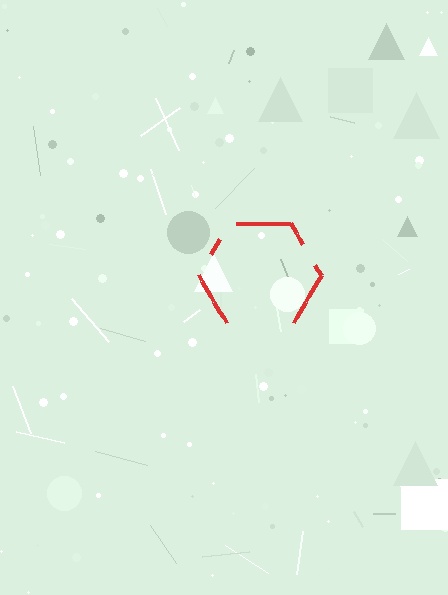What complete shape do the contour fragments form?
The contour fragments form a hexagon.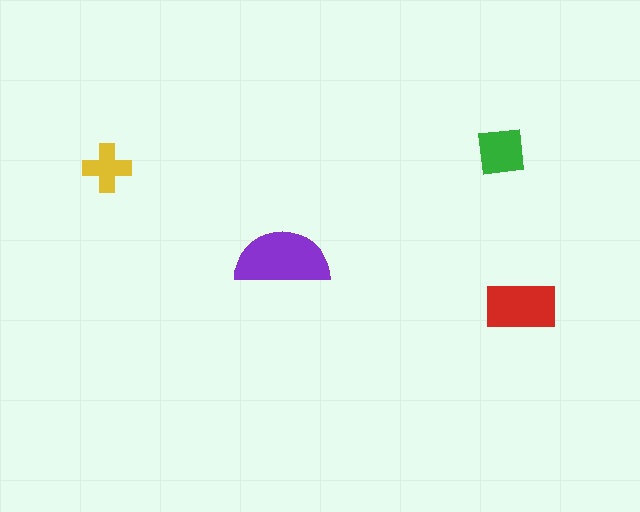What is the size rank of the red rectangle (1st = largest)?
2nd.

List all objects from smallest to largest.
The yellow cross, the green square, the red rectangle, the purple semicircle.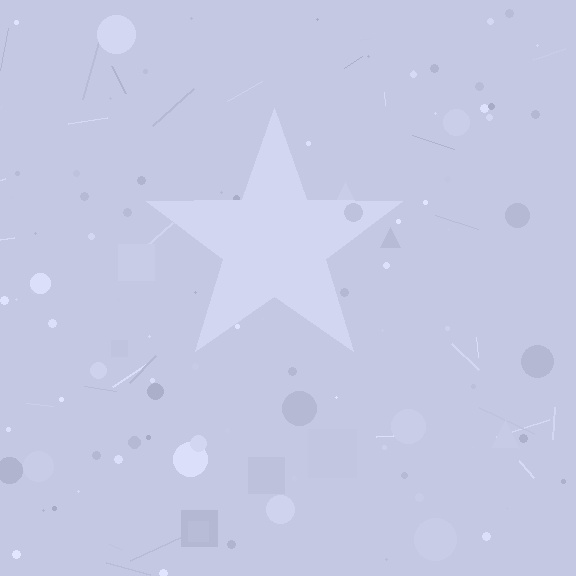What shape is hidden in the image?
A star is hidden in the image.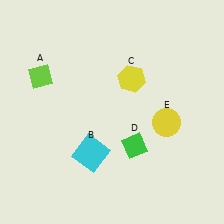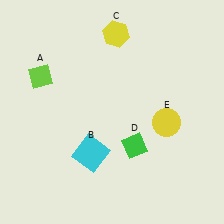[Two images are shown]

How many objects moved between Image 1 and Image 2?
1 object moved between the two images.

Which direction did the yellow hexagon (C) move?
The yellow hexagon (C) moved up.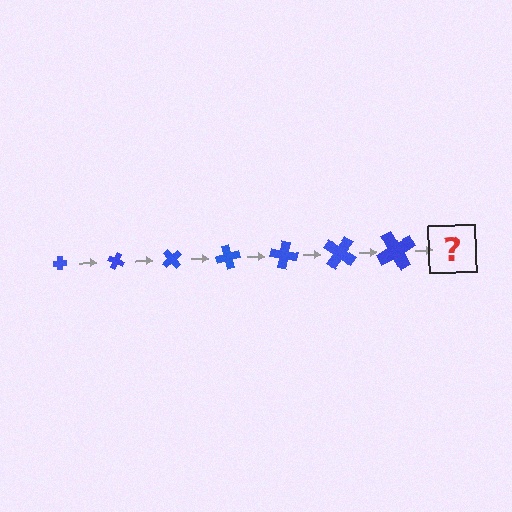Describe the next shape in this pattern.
It should be a cross, larger than the previous one and rotated 175 degrees from the start.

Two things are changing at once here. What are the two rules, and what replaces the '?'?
The two rules are that the cross grows larger each step and it rotates 25 degrees each step. The '?' should be a cross, larger than the previous one and rotated 175 degrees from the start.